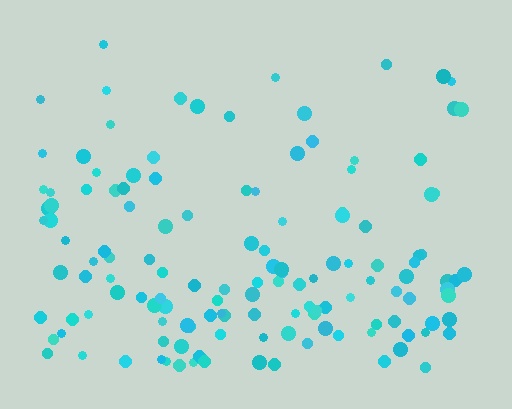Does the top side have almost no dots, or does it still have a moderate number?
Still a moderate number, just noticeably fewer than the bottom.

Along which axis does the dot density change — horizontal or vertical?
Vertical.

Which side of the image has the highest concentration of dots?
The bottom.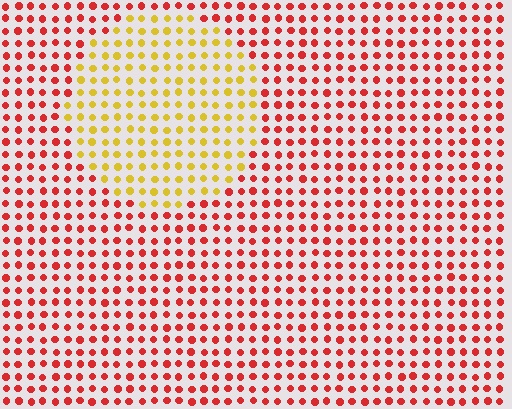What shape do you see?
I see a circle.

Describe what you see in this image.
The image is filled with small red elements in a uniform arrangement. A circle-shaped region is visible where the elements are tinted to a slightly different hue, forming a subtle color boundary.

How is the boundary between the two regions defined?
The boundary is defined purely by a slight shift in hue (about 53 degrees). Spacing, size, and orientation are identical on both sides.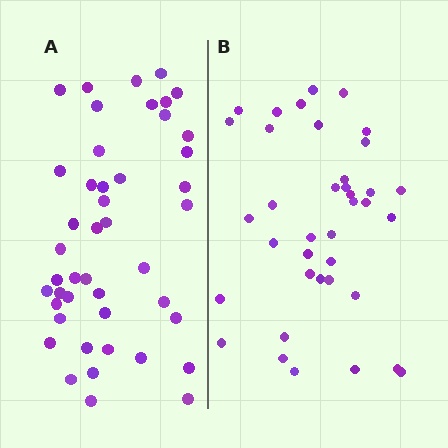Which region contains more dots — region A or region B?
Region A (the left region) has more dots.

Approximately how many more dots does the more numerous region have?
Region A has roughly 8 or so more dots than region B.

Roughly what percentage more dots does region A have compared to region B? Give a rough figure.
About 20% more.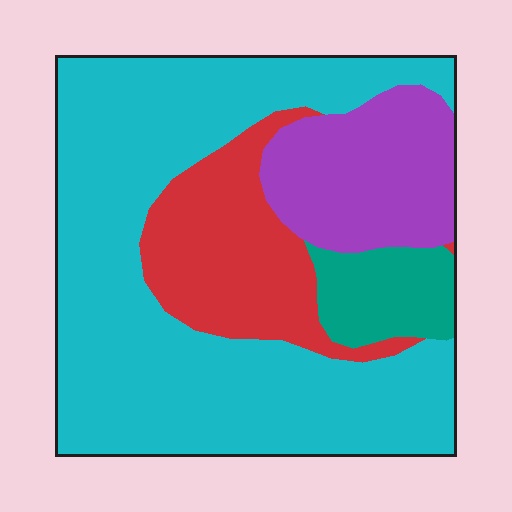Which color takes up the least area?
Teal, at roughly 10%.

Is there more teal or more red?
Red.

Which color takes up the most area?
Cyan, at roughly 60%.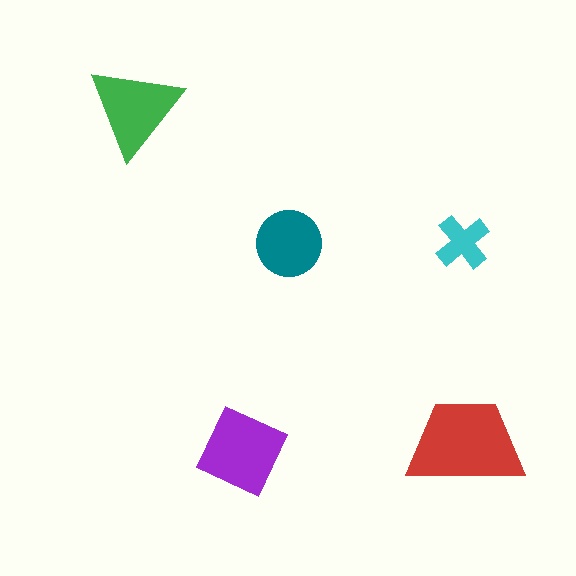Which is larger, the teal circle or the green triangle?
The green triangle.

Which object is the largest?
The red trapezoid.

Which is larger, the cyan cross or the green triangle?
The green triangle.